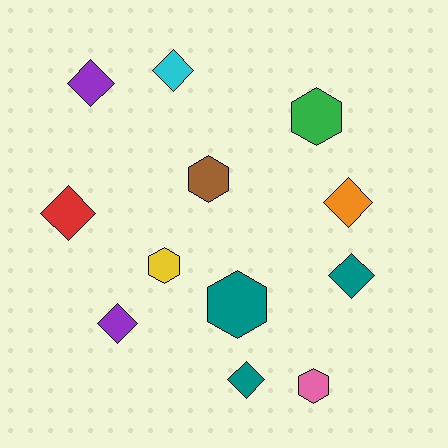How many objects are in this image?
There are 12 objects.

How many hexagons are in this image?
There are 5 hexagons.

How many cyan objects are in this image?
There is 1 cyan object.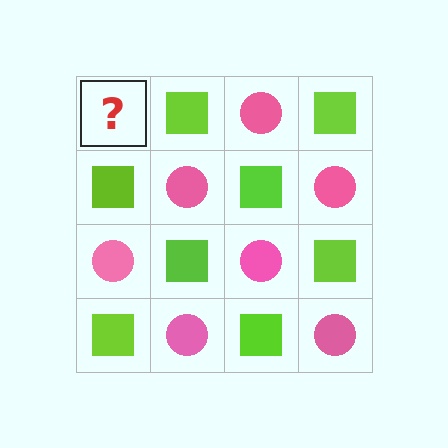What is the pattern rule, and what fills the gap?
The rule is that it alternates pink circle and lime square in a checkerboard pattern. The gap should be filled with a pink circle.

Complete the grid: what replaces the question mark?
The question mark should be replaced with a pink circle.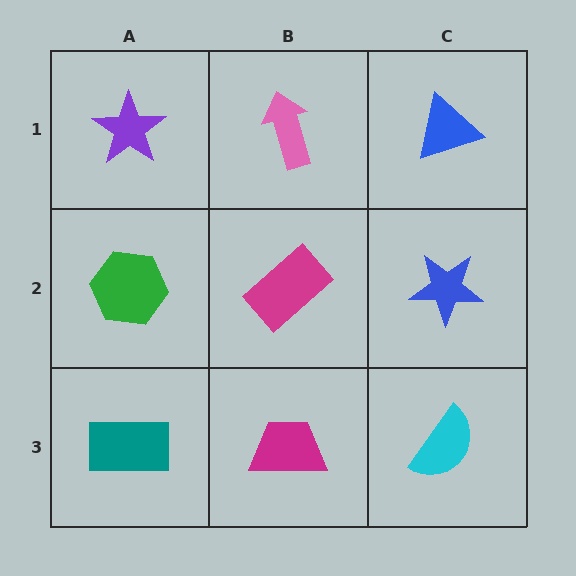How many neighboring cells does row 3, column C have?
2.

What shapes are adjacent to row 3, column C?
A blue star (row 2, column C), a magenta trapezoid (row 3, column B).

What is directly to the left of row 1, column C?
A pink arrow.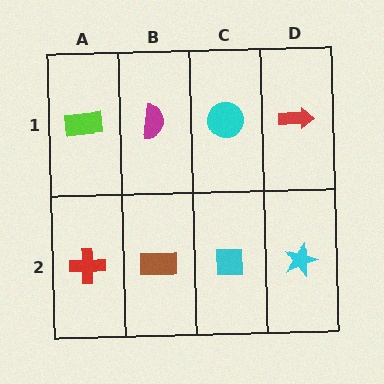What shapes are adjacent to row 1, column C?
A cyan square (row 2, column C), a magenta semicircle (row 1, column B), a red arrow (row 1, column D).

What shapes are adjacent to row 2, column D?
A red arrow (row 1, column D), a cyan square (row 2, column C).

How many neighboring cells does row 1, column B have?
3.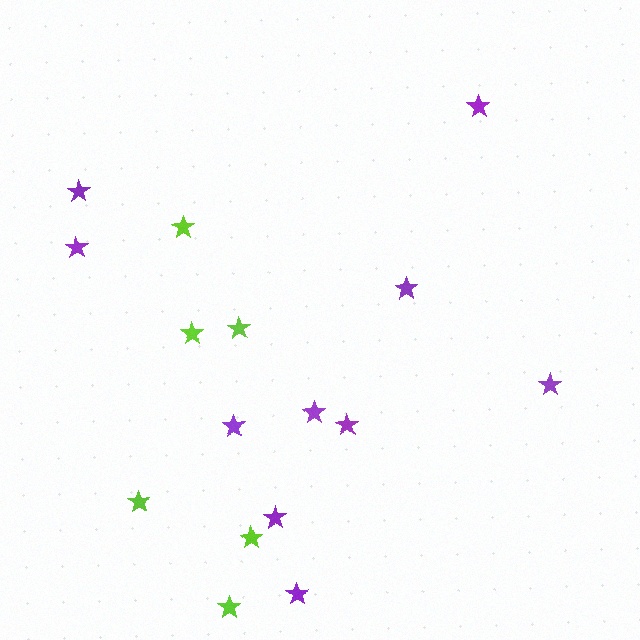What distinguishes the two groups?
There are 2 groups: one group of lime stars (6) and one group of purple stars (10).